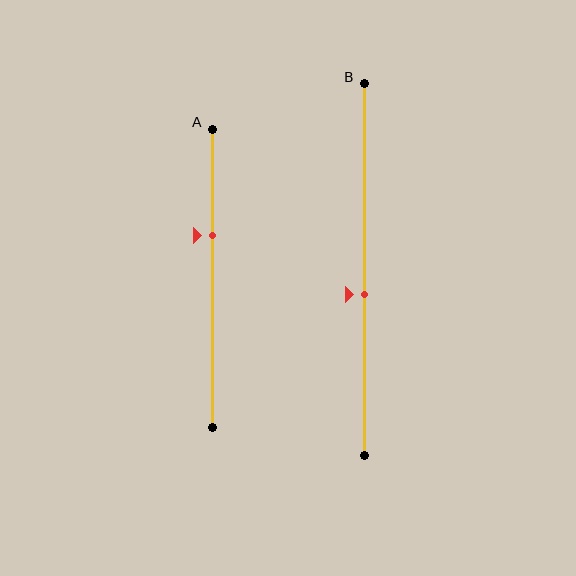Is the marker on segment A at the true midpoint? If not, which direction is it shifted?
No, the marker on segment A is shifted upward by about 14% of the segment length.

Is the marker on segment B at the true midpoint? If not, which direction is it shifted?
No, the marker on segment B is shifted downward by about 7% of the segment length.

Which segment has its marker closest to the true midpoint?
Segment B has its marker closest to the true midpoint.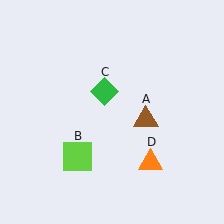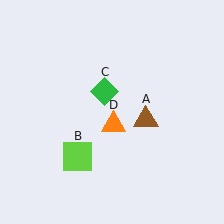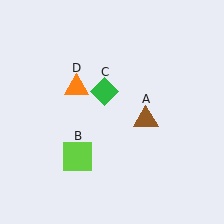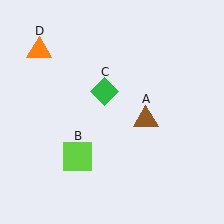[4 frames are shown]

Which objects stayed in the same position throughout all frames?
Brown triangle (object A) and lime square (object B) and green diamond (object C) remained stationary.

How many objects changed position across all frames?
1 object changed position: orange triangle (object D).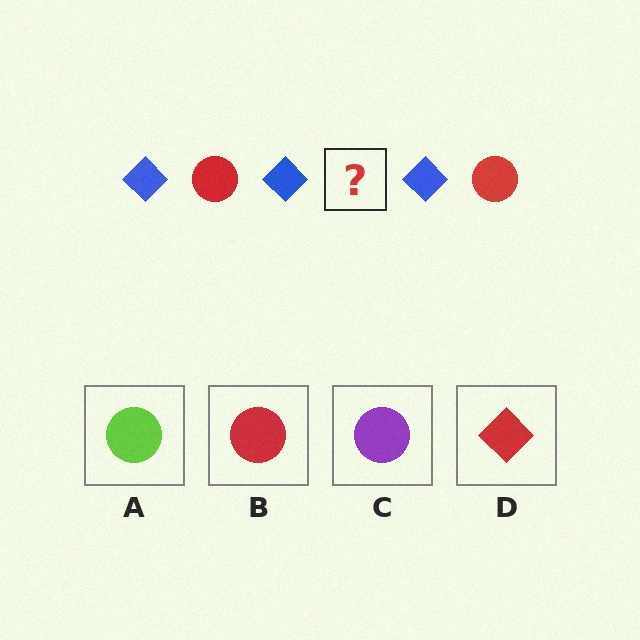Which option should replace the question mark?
Option B.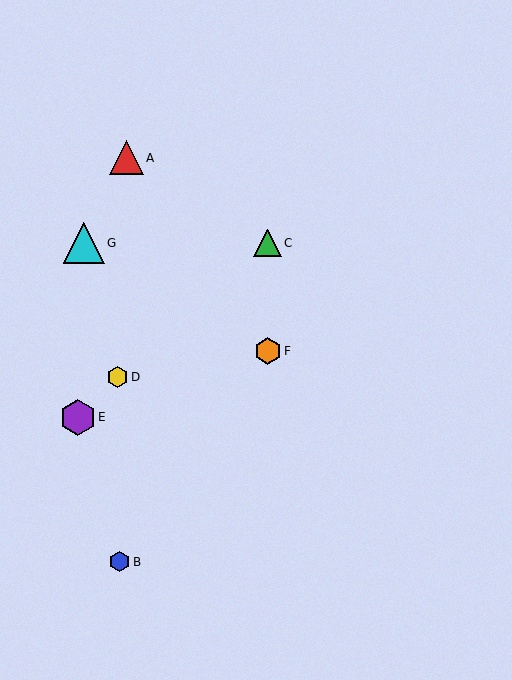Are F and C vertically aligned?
Yes, both are at x≈268.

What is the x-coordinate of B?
Object B is at x≈120.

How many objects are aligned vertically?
2 objects (C, F) are aligned vertically.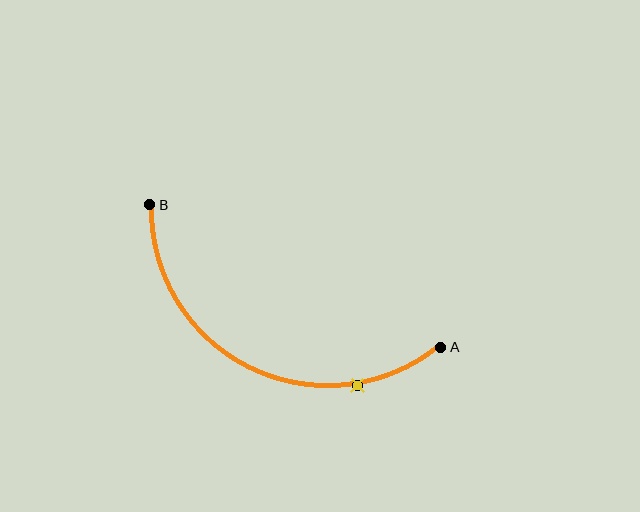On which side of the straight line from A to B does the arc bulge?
The arc bulges below the straight line connecting A and B.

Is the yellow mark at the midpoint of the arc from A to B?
No. The yellow mark lies on the arc but is closer to endpoint A. The arc midpoint would be at the point on the curve equidistant along the arc from both A and B.